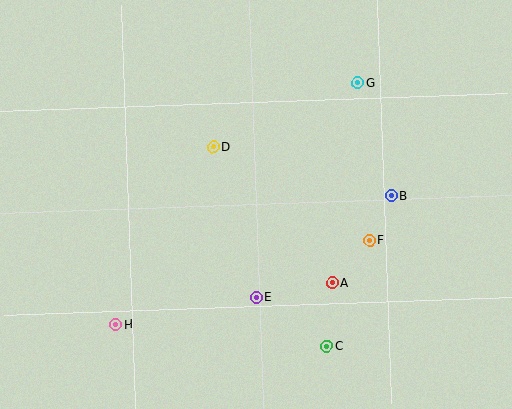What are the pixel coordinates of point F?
Point F is at (370, 240).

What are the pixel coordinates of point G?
Point G is at (357, 83).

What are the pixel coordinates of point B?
Point B is at (391, 196).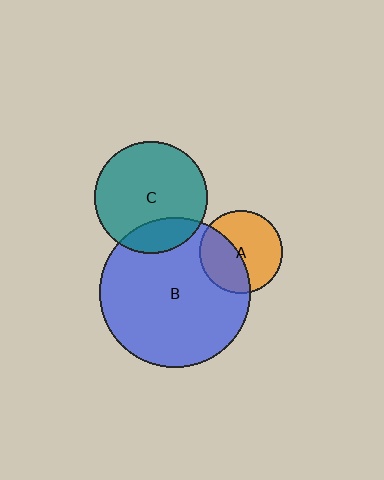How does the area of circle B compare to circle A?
Approximately 3.3 times.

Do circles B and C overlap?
Yes.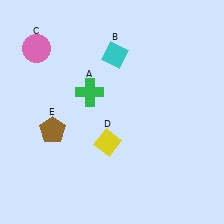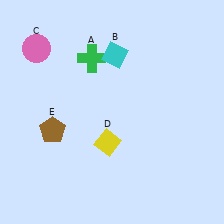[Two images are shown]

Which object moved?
The green cross (A) moved up.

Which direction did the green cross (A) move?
The green cross (A) moved up.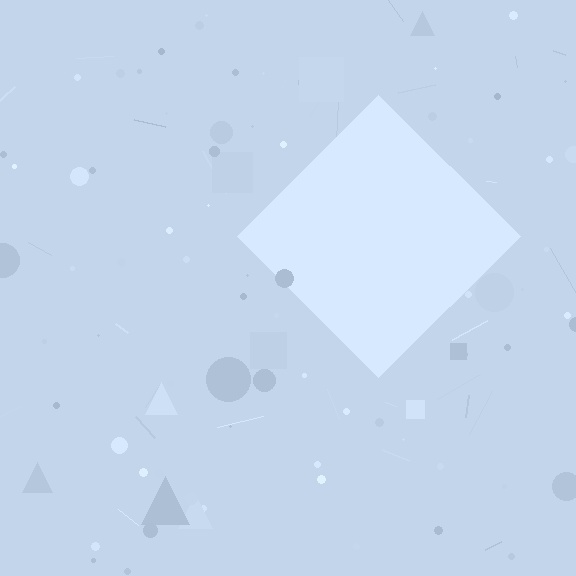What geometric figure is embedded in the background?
A diamond is embedded in the background.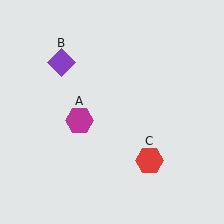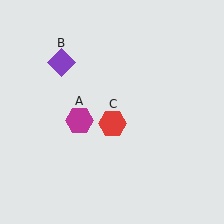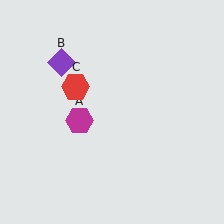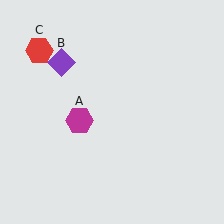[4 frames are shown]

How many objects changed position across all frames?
1 object changed position: red hexagon (object C).